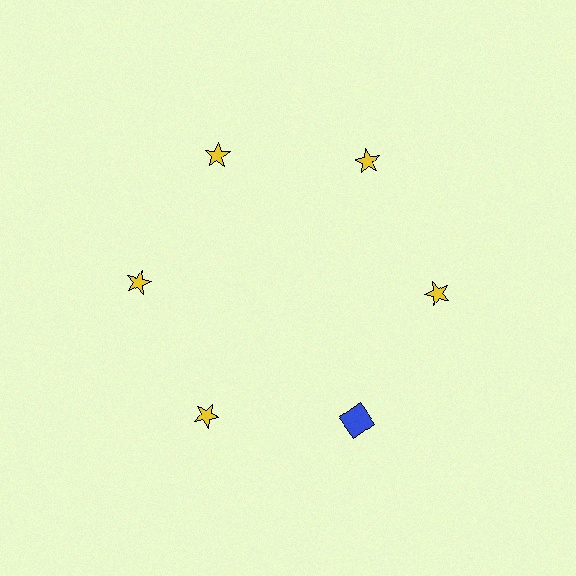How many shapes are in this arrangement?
There are 6 shapes arranged in a ring pattern.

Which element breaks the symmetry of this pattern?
The blue square at roughly the 5 o'clock position breaks the symmetry. All other shapes are yellow stars.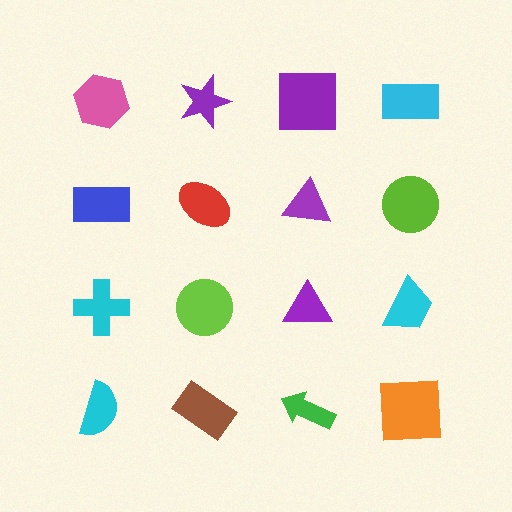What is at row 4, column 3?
A green arrow.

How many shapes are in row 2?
4 shapes.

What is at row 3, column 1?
A cyan cross.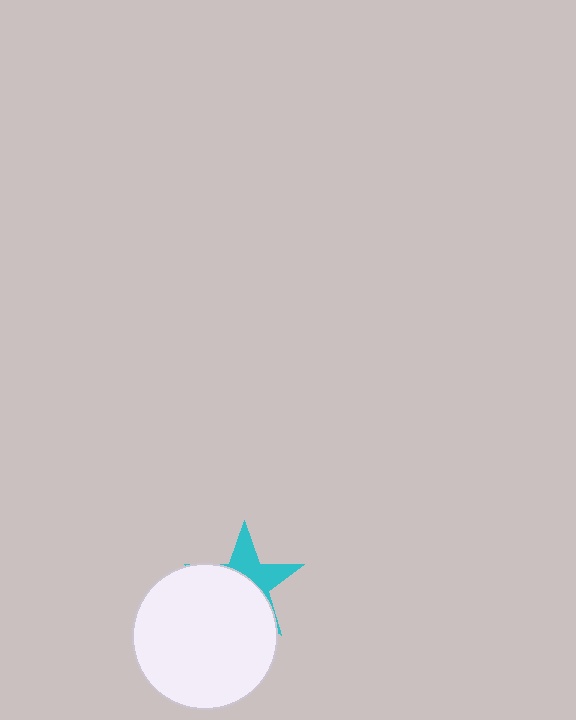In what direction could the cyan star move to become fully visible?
The cyan star could move up. That would shift it out from behind the white circle entirely.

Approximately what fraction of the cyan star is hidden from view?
Roughly 60% of the cyan star is hidden behind the white circle.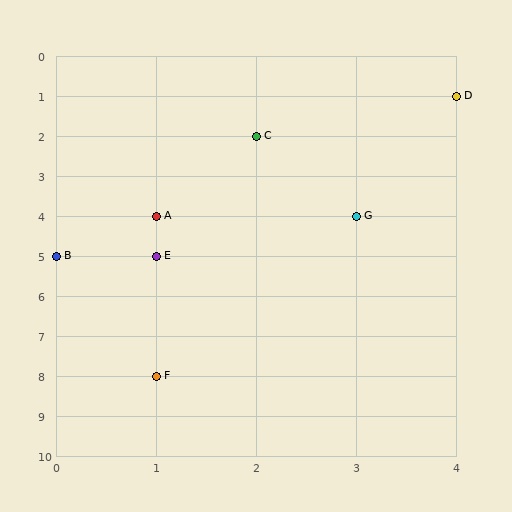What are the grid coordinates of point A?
Point A is at grid coordinates (1, 4).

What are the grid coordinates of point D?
Point D is at grid coordinates (4, 1).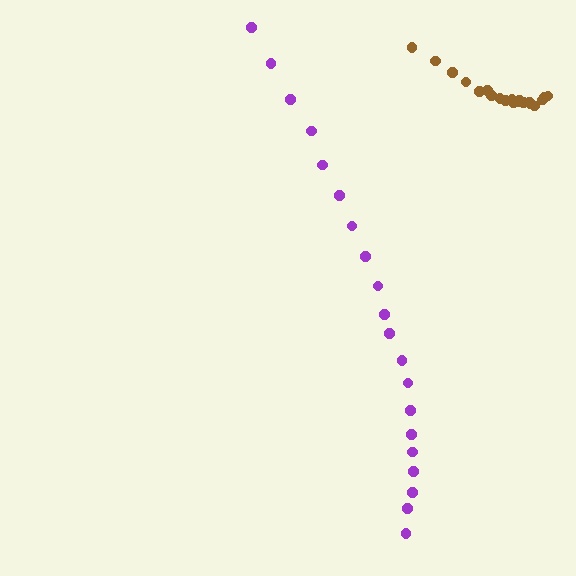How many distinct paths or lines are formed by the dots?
There are 2 distinct paths.